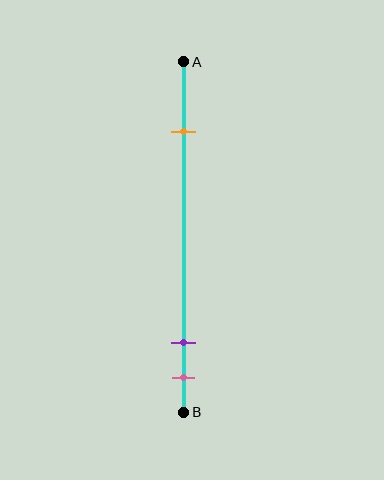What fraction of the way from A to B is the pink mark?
The pink mark is approximately 90% (0.9) of the way from A to B.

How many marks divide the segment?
There are 3 marks dividing the segment.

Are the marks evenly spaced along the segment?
No, the marks are not evenly spaced.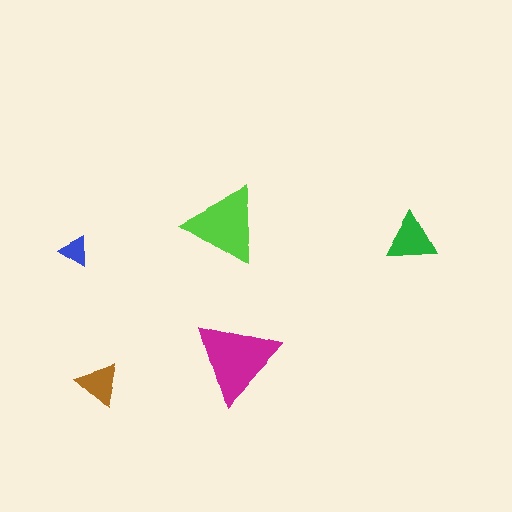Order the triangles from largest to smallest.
the magenta one, the lime one, the green one, the brown one, the blue one.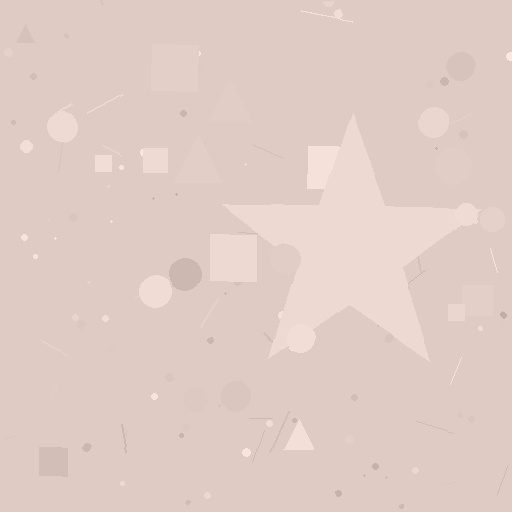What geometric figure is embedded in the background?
A star is embedded in the background.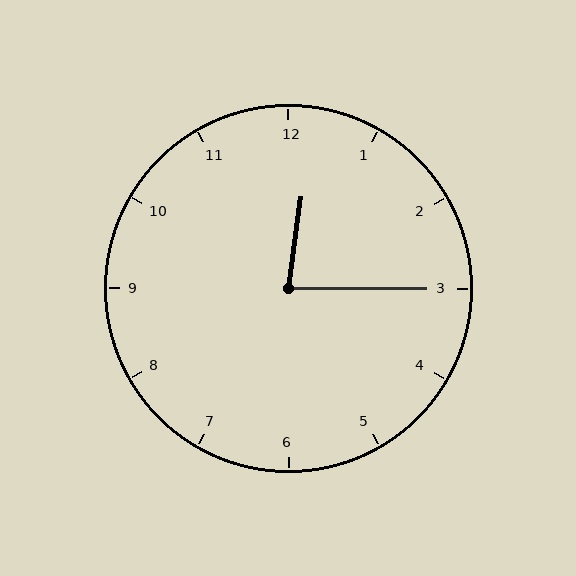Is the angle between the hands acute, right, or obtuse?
It is acute.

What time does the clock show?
12:15.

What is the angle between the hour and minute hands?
Approximately 82 degrees.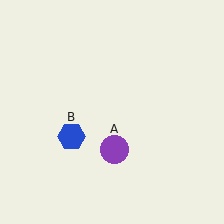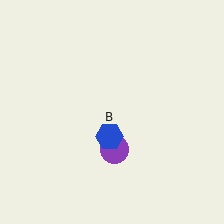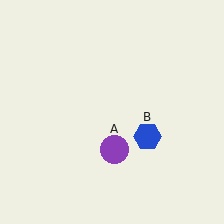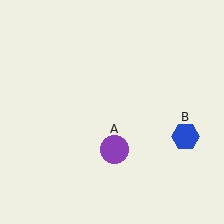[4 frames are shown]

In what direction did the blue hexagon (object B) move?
The blue hexagon (object B) moved right.